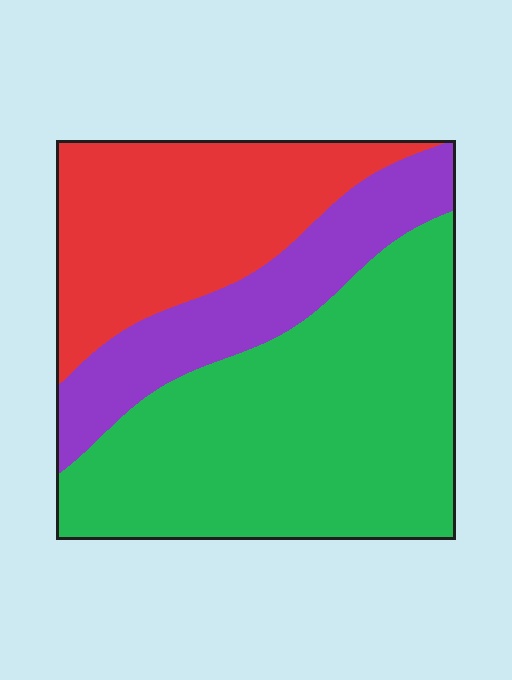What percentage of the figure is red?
Red covers about 30% of the figure.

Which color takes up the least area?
Purple, at roughly 20%.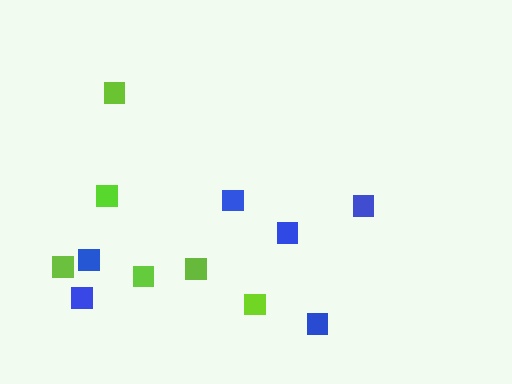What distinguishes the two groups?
There are 2 groups: one group of lime squares (6) and one group of blue squares (6).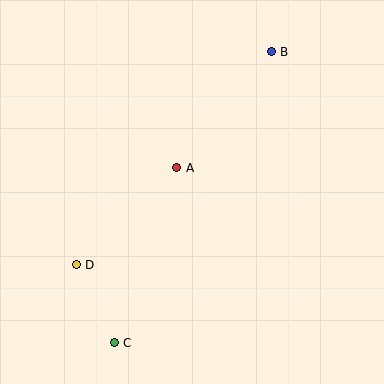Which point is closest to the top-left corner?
Point A is closest to the top-left corner.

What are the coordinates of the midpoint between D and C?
The midpoint between D and C is at (95, 304).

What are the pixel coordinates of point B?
Point B is at (271, 52).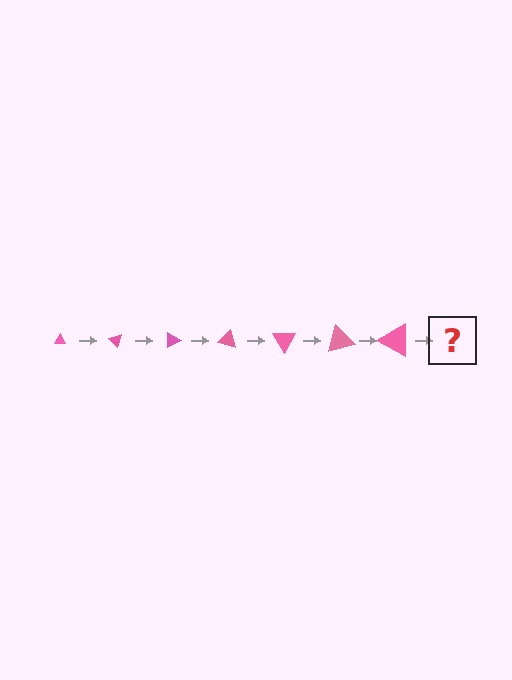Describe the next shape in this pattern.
It should be a triangle, larger than the previous one and rotated 315 degrees from the start.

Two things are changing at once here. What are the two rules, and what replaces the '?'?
The two rules are that the triangle grows larger each step and it rotates 45 degrees each step. The '?' should be a triangle, larger than the previous one and rotated 315 degrees from the start.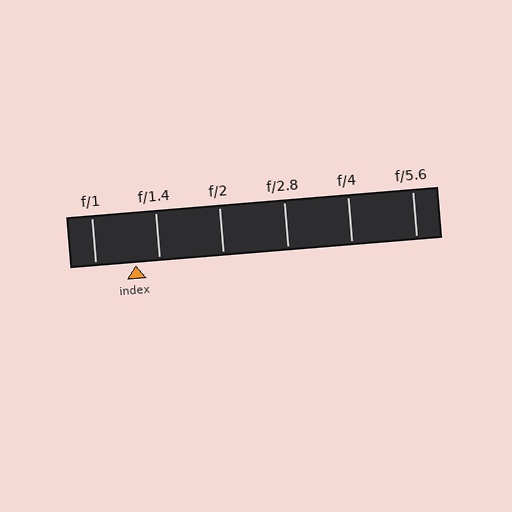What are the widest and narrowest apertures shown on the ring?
The widest aperture shown is f/1 and the narrowest is f/5.6.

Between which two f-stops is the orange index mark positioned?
The index mark is between f/1 and f/1.4.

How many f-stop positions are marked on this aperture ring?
There are 6 f-stop positions marked.